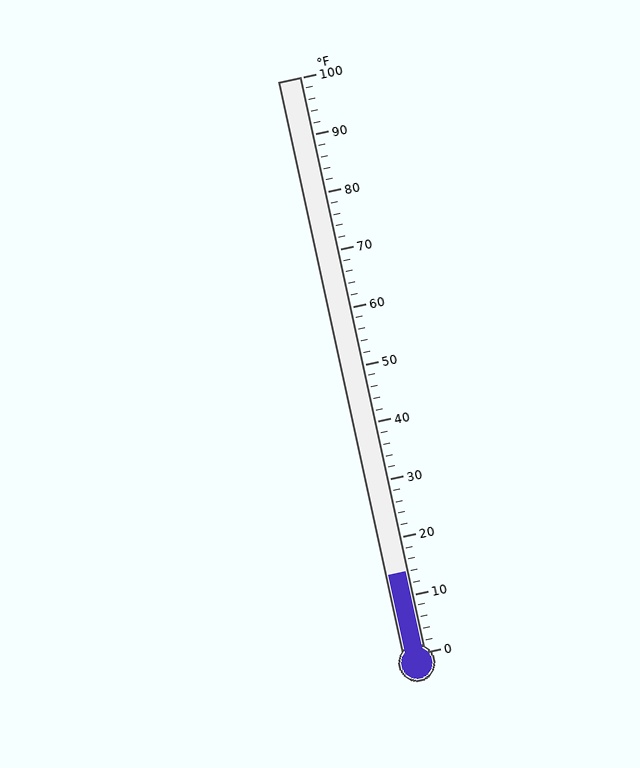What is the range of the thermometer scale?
The thermometer scale ranges from 0°F to 100°F.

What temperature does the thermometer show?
The thermometer shows approximately 14°F.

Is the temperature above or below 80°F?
The temperature is below 80°F.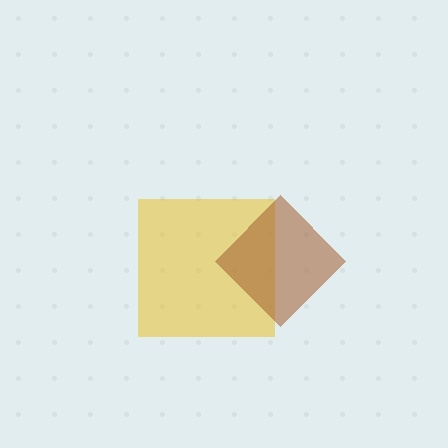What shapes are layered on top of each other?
The layered shapes are: a yellow square, a brown diamond.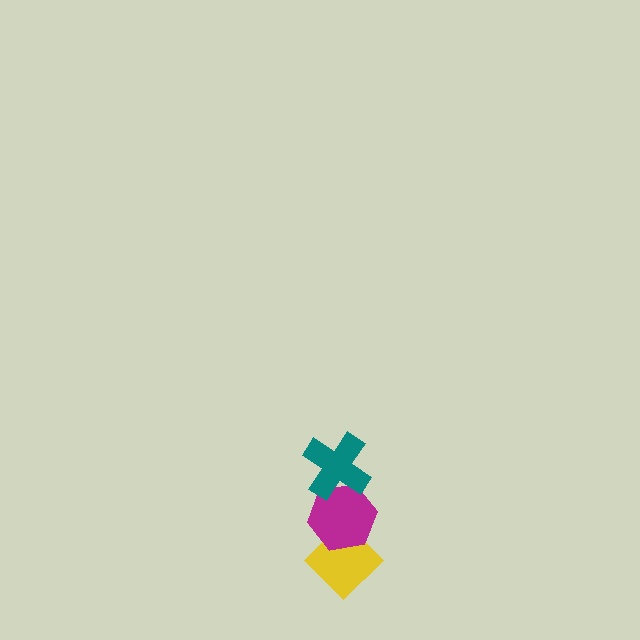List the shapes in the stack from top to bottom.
From top to bottom: the teal cross, the magenta hexagon, the yellow diamond.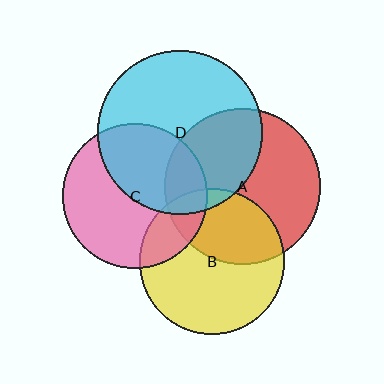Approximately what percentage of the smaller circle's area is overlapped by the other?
Approximately 20%.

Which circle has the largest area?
Circle D (cyan).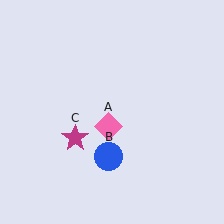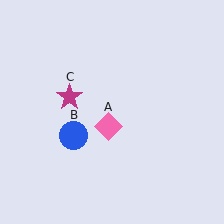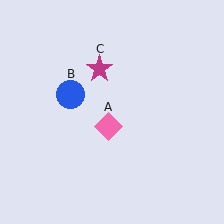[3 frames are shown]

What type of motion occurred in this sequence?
The blue circle (object B), magenta star (object C) rotated clockwise around the center of the scene.